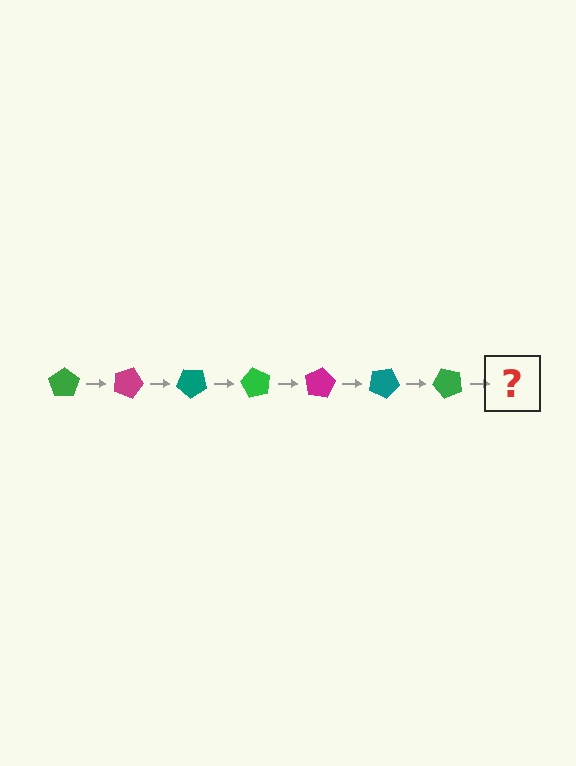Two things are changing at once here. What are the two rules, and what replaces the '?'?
The two rules are that it rotates 20 degrees each step and the color cycles through green, magenta, and teal. The '?' should be a magenta pentagon, rotated 140 degrees from the start.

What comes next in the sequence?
The next element should be a magenta pentagon, rotated 140 degrees from the start.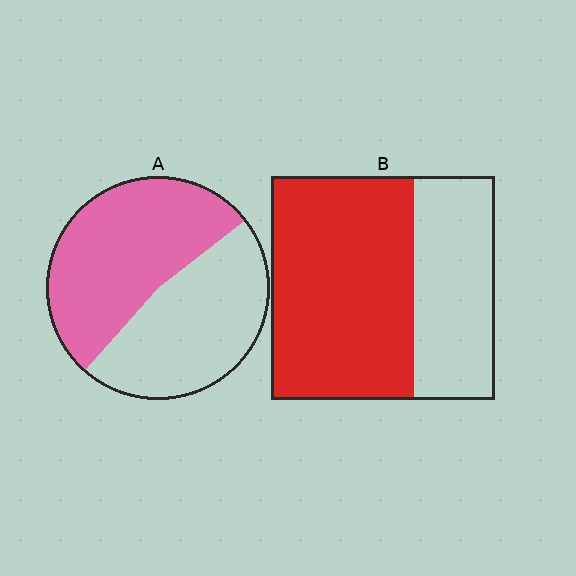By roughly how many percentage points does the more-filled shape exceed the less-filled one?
By roughly 10 percentage points (B over A).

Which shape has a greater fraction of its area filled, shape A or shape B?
Shape B.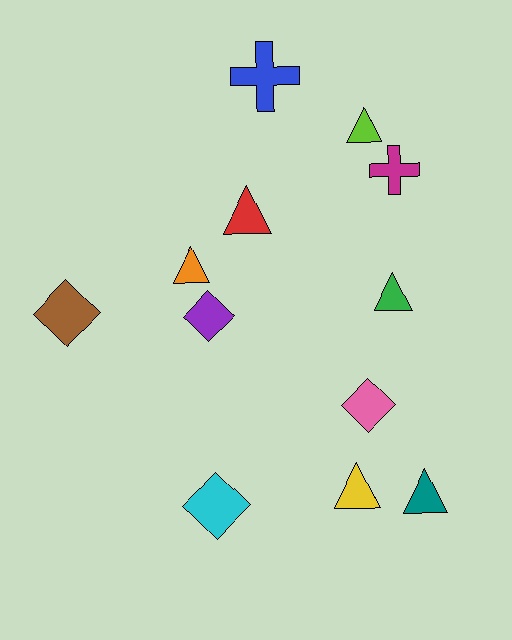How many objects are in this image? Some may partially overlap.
There are 12 objects.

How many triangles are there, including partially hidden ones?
There are 6 triangles.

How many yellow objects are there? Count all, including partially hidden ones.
There is 1 yellow object.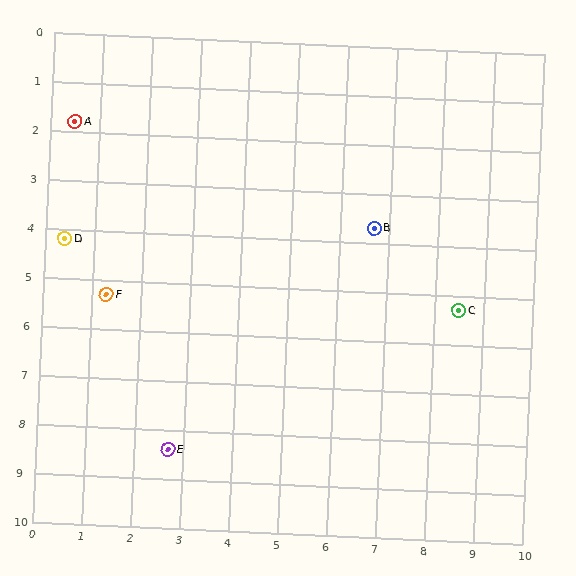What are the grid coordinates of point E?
Point E is at approximately (2.7, 8.4).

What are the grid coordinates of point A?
Point A is at approximately (0.5, 1.8).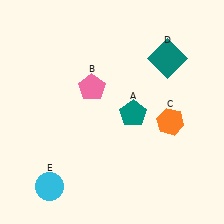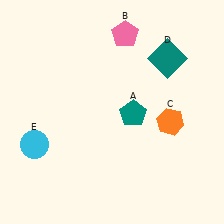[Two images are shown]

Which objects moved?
The objects that moved are: the pink pentagon (B), the cyan circle (E).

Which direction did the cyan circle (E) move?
The cyan circle (E) moved up.